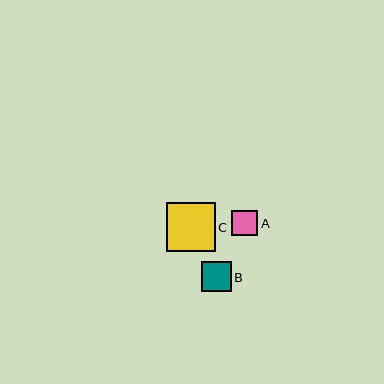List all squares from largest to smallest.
From largest to smallest: C, B, A.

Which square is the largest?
Square C is the largest with a size of approximately 49 pixels.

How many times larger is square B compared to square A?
Square B is approximately 1.2 times the size of square A.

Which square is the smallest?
Square A is the smallest with a size of approximately 26 pixels.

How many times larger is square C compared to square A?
Square C is approximately 1.9 times the size of square A.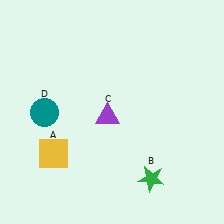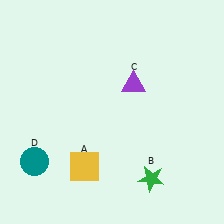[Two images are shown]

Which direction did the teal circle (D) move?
The teal circle (D) moved down.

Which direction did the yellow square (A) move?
The yellow square (A) moved right.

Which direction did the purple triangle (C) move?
The purple triangle (C) moved up.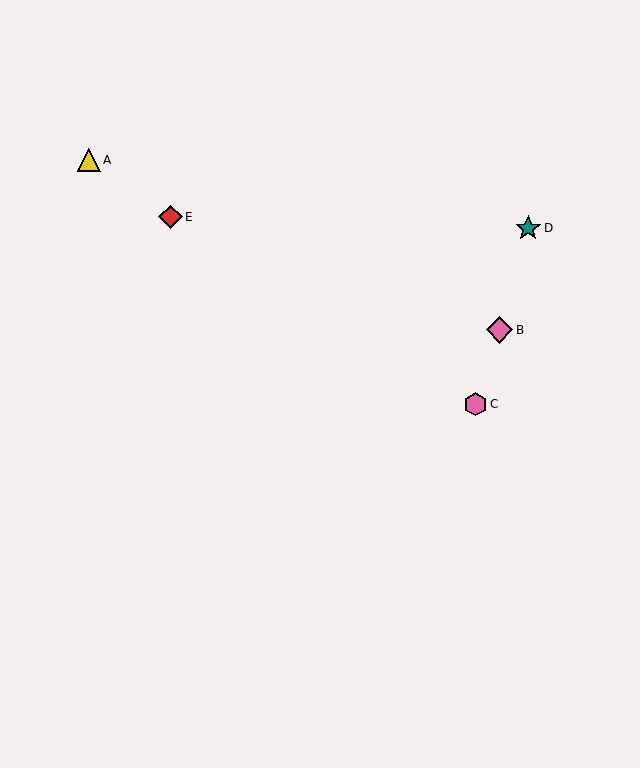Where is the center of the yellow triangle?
The center of the yellow triangle is at (89, 160).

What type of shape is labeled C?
Shape C is a pink hexagon.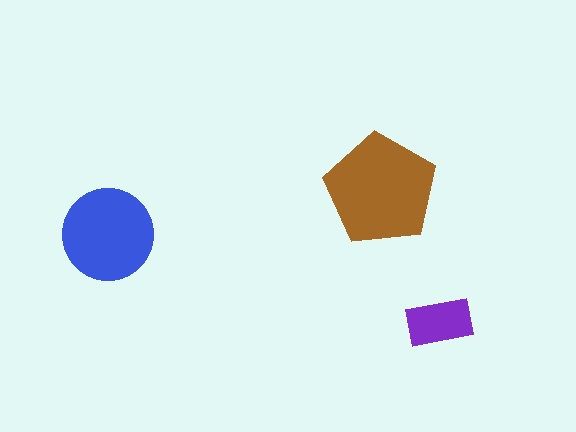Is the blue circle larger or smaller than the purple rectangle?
Larger.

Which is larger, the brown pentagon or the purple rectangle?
The brown pentagon.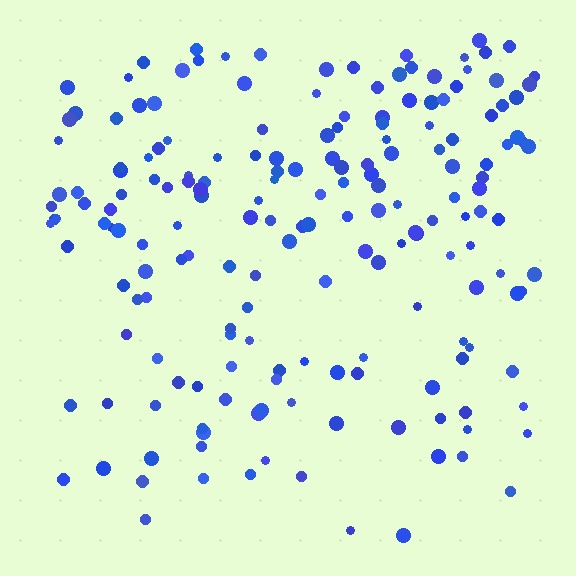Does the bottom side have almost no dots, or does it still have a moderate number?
Still a moderate number, just noticeably fewer than the top.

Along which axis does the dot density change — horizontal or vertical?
Vertical.